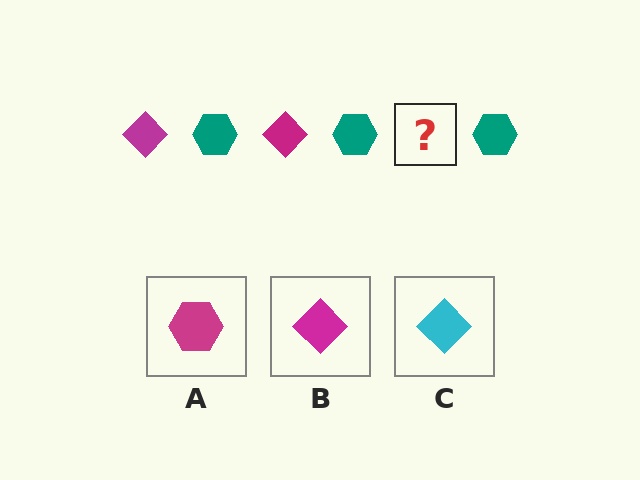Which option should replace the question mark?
Option B.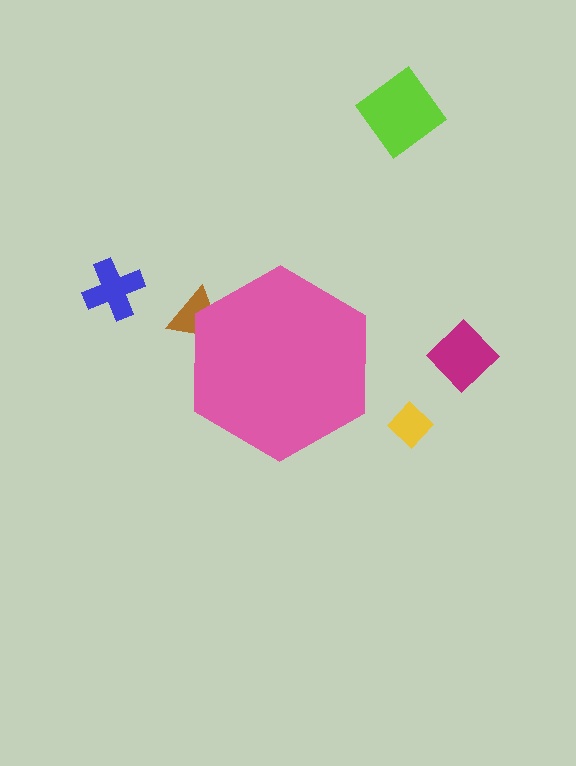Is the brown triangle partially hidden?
Yes, the brown triangle is partially hidden behind the pink hexagon.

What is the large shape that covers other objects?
A pink hexagon.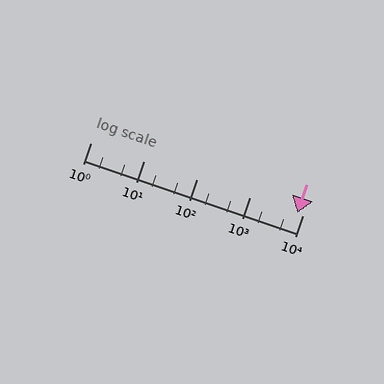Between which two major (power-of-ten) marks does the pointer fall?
The pointer is between 1000 and 10000.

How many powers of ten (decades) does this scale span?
The scale spans 4 decades, from 1 to 10000.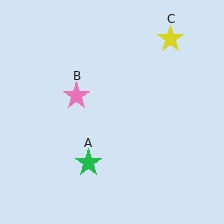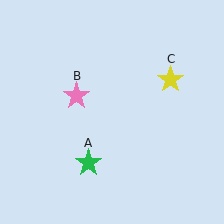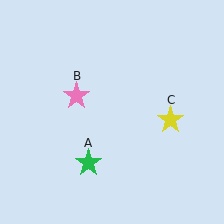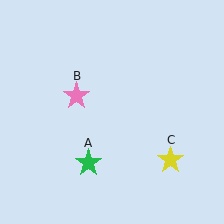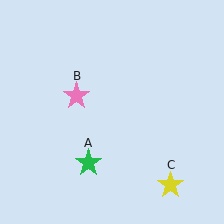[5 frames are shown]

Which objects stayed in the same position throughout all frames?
Green star (object A) and pink star (object B) remained stationary.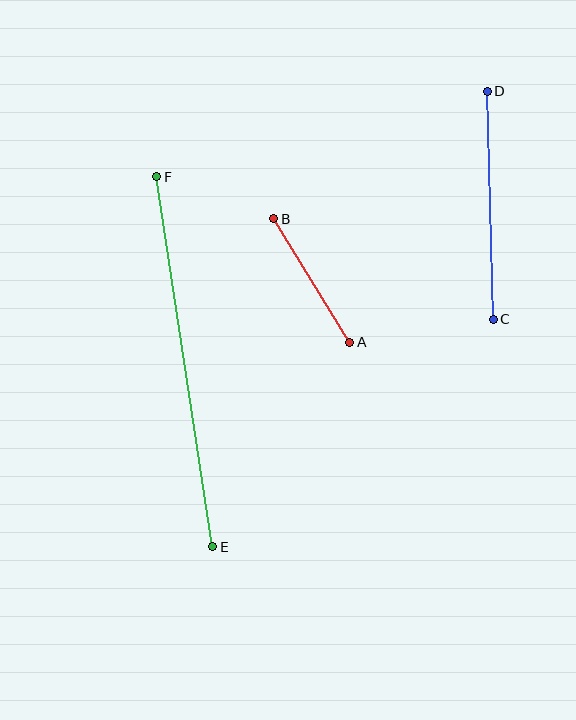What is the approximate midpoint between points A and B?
The midpoint is at approximately (312, 280) pixels.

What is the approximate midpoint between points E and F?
The midpoint is at approximately (185, 362) pixels.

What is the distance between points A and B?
The distance is approximately 145 pixels.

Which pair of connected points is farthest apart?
Points E and F are farthest apart.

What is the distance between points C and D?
The distance is approximately 228 pixels.